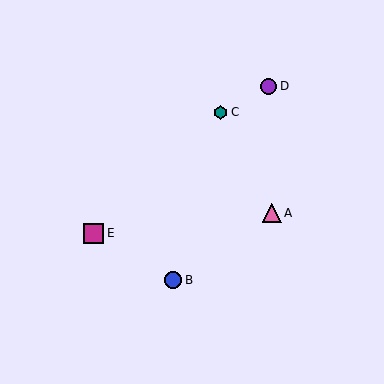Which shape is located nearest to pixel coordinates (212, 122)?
The teal hexagon (labeled C) at (221, 112) is nearest to that location.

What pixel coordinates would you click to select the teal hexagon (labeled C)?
Click at (221, 112) to select the teal hexagon C.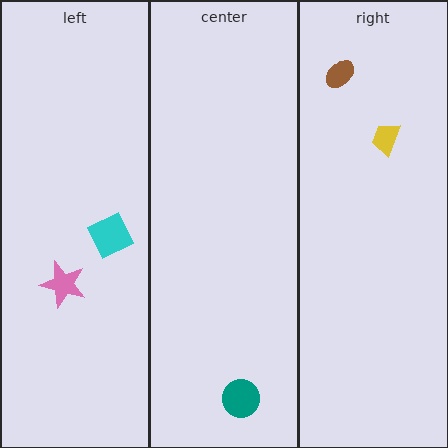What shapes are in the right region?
The brown ellipse, the yellow trapezoid.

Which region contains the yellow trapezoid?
The right region.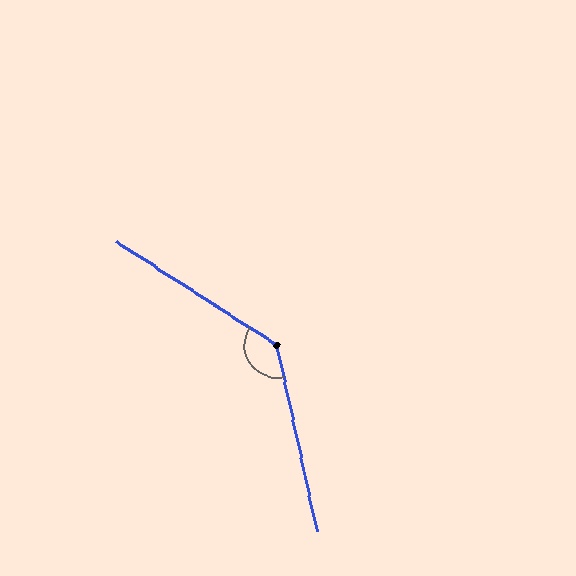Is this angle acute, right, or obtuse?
It is obtuse.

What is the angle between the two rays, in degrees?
Approximately 135 degrees.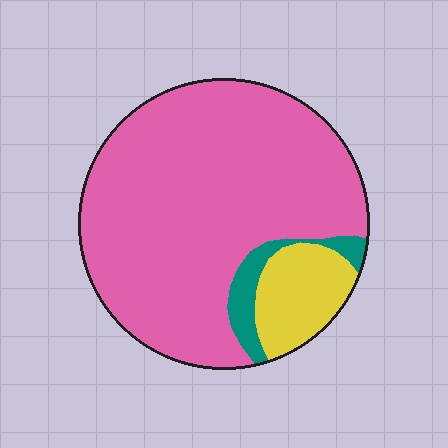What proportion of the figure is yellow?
Yellow takes up less than a sixth of the figure.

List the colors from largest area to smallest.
From largest to smallest: pink, yellow, teal.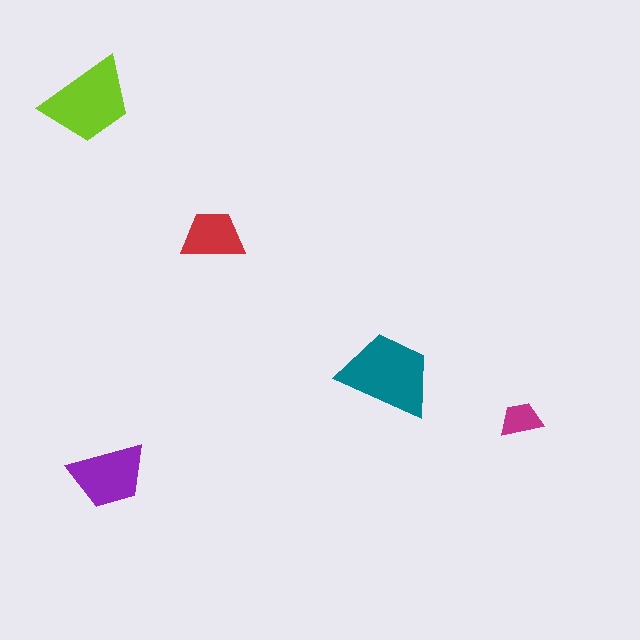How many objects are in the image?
There are 5 objects in the image.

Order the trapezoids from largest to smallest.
the teal one, the lime one, the purple one, the red one, the magenta one.